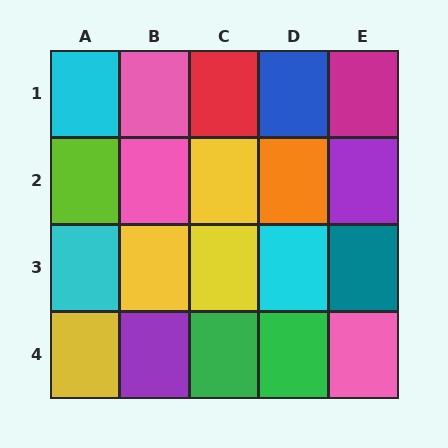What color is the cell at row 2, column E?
Purple.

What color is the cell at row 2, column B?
Pink.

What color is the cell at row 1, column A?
Cyan.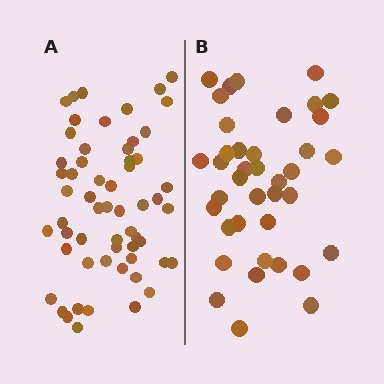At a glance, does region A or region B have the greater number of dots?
Region A (the left region) has more dots.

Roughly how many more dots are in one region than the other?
Region A has approximately 20 more dots than region B.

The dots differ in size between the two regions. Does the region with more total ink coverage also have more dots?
No. Region B has more total ink coverage because its dots are larger, but region A actually contains more individual dots. Total area can be misleading — the number of items is what matters here.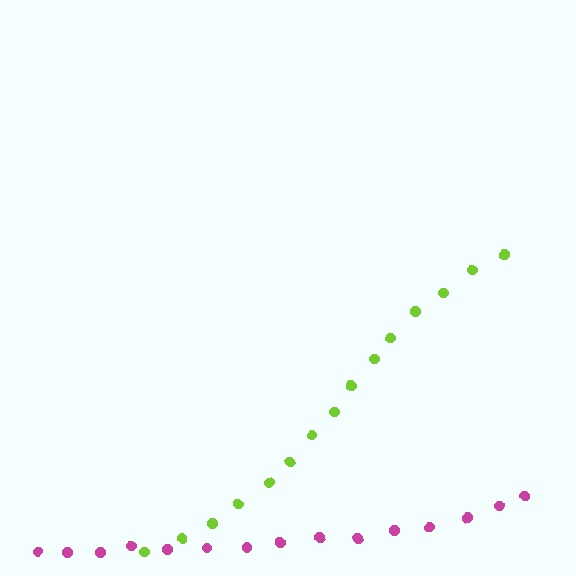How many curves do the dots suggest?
There are 2 distinct paths.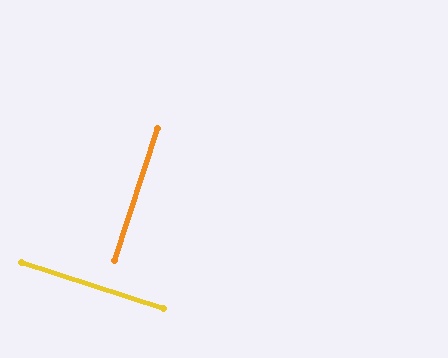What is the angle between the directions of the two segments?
Approximately 89 degrees.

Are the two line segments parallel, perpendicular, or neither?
Perpendicular — they meet at approximately 89°.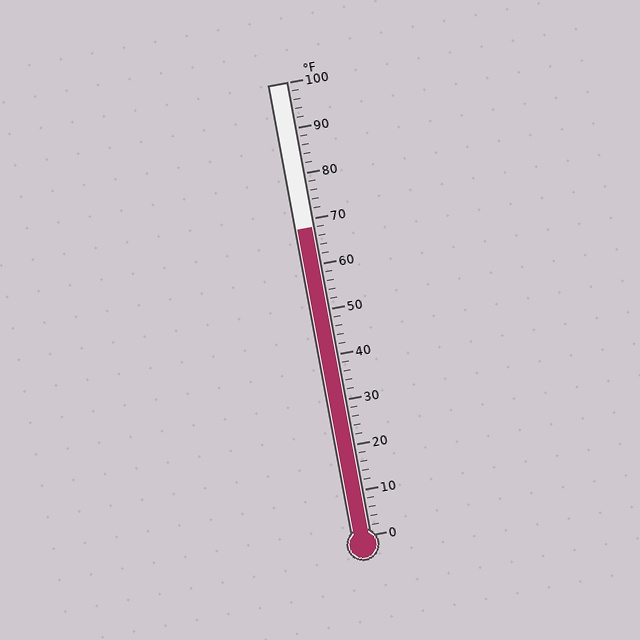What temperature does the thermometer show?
The thermometer shows approximately 68°F.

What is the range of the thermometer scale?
The thermometer scale ranges from 0°F to 100°F.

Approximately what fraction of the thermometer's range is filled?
The thermometer is filled to approximately 70% of its range.